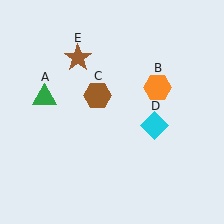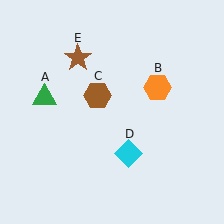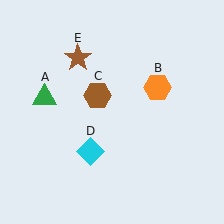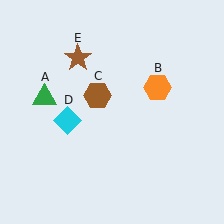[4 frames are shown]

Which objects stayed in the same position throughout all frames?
Green triangle (object A) and orange hexagon (object B) and brown hexagon (object C) and brown star (object E) remained stationary.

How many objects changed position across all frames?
1 object changed position: cyan diamond (object D).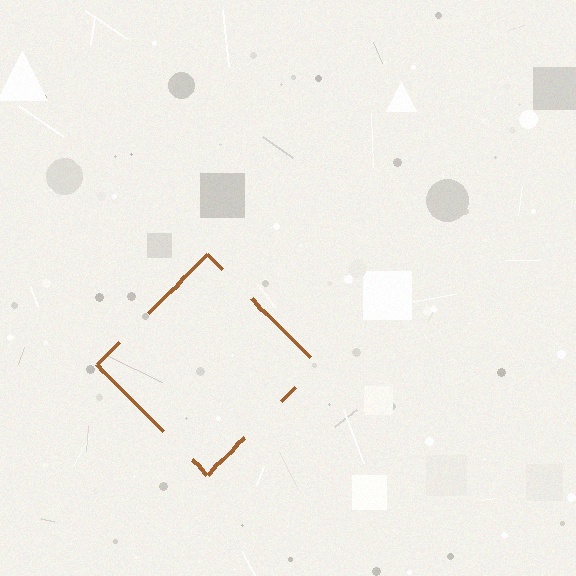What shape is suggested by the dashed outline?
The dashed outline suggests a diamond.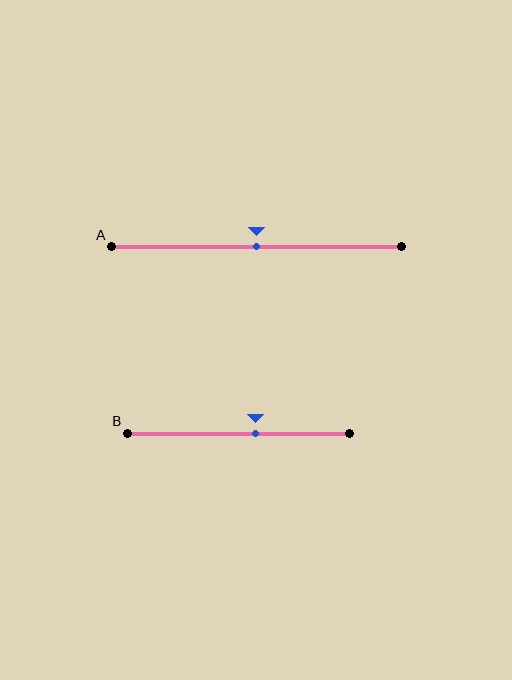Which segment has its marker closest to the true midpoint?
Segment A has its marker closest to the true midpoint.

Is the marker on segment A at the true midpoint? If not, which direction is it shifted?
Yes, the marker on segment A is at the true midpoint.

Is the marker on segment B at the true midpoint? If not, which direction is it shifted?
No, the marker on segment B is shifted to the right by about 8% of the segment length.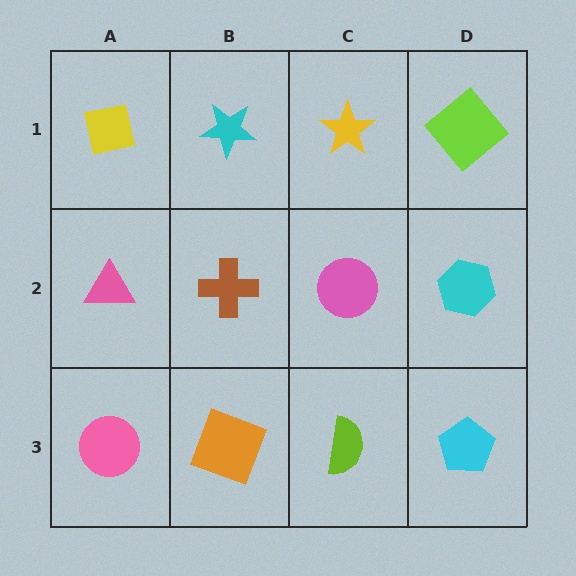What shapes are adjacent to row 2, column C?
A yellow star (row 1, column C), a lime semicircle (row 3, column C), a brown cross (row 2, column B), a cyan hexagon (row 2, column D).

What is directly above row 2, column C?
A yellow star.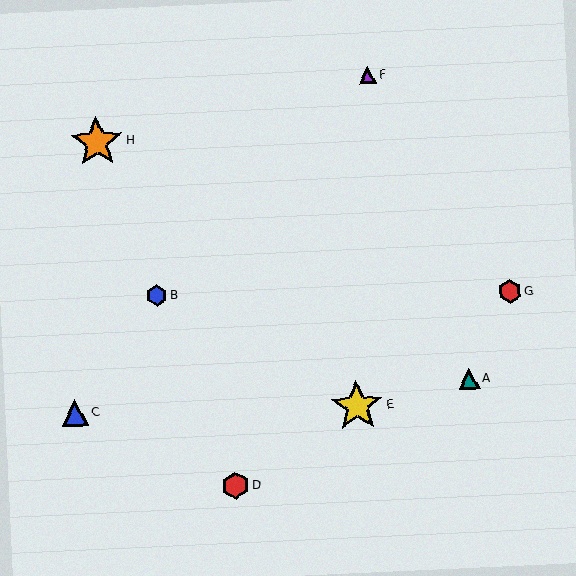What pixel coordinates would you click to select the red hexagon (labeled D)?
Click at (235, 486) to select the red hexagon D.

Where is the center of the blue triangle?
The center of the blue triangle is at (75, 413).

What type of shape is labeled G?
Shape G is a red hexagon.